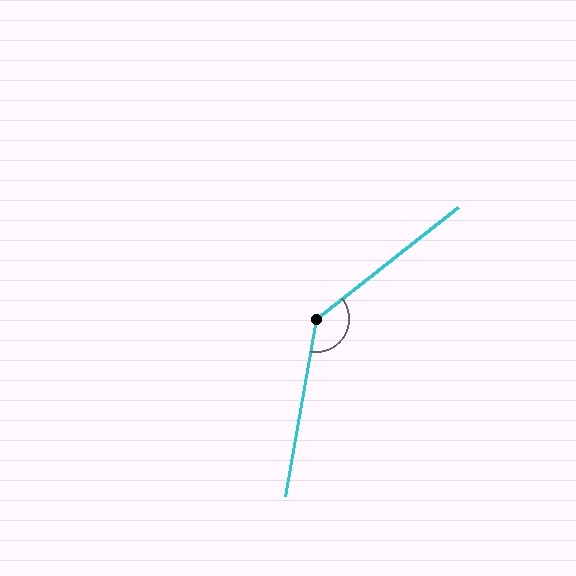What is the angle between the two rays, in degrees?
Approximately 138 degrees.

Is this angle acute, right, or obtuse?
It is obtuse.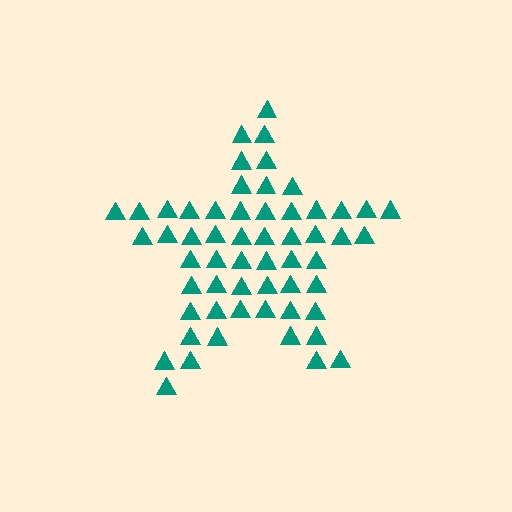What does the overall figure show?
The overall figure shows a star.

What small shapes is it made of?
It is made of small triangles.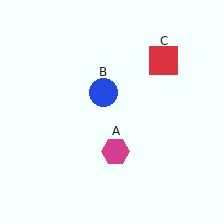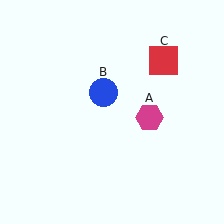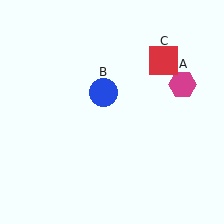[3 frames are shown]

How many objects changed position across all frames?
1 object changed position: magenta hexagon (object A).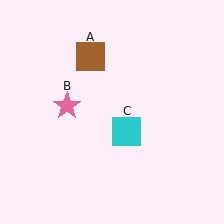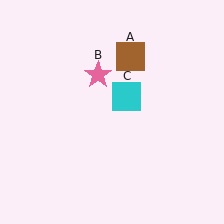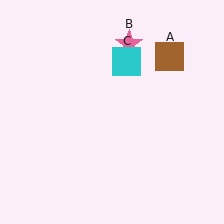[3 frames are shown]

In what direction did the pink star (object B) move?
The pink star (object B) moved up and to the right.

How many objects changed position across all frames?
3 objects changed position: brown square (object A), pink star (object B), cyan square (object C).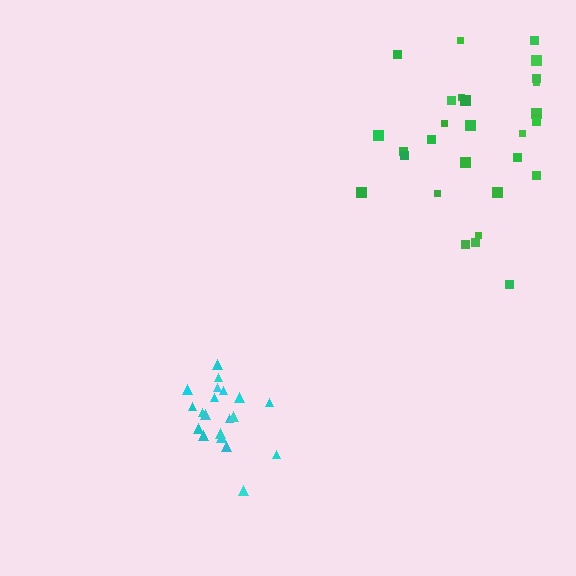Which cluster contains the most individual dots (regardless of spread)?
Green (29).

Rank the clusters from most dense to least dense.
cyan, green.